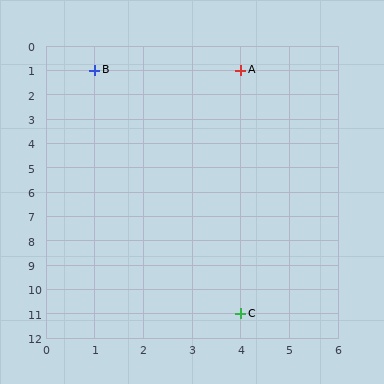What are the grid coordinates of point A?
Point A is at grid coordinates (4, 1).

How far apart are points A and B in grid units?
Points A and B are 3 columns apart.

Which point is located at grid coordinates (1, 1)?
Point B is at (1, 1).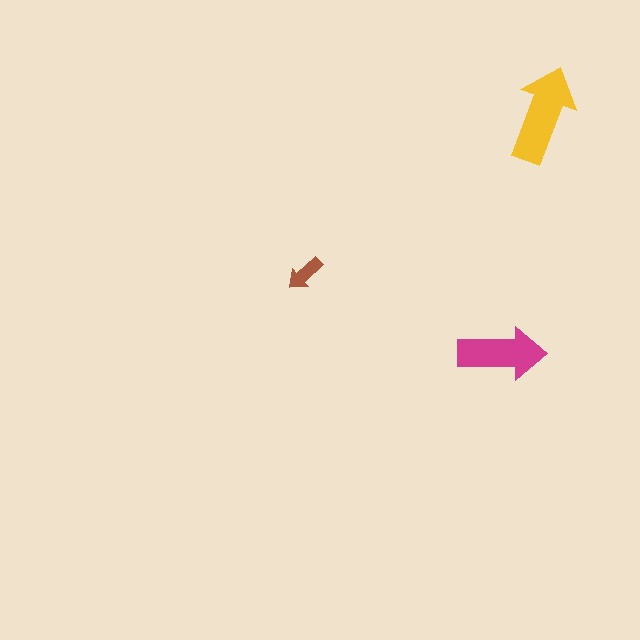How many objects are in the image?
There are 3 objects in the image.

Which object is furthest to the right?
The yellow arrow is rightmost.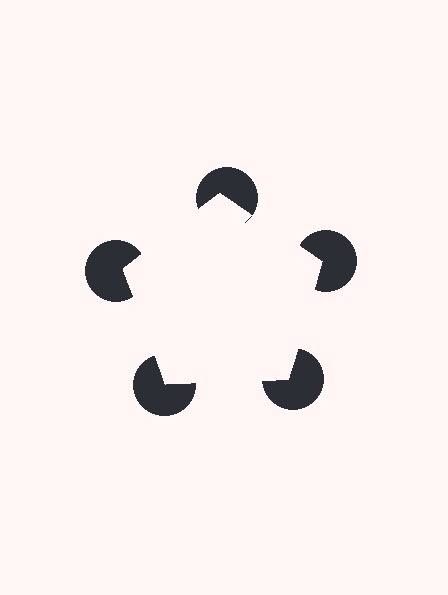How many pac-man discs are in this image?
There are 5 — one at each vertex of the illusory pentagon.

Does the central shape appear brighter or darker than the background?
It typically appears slightly brighter than the background, even though no actual brightness change is drawn.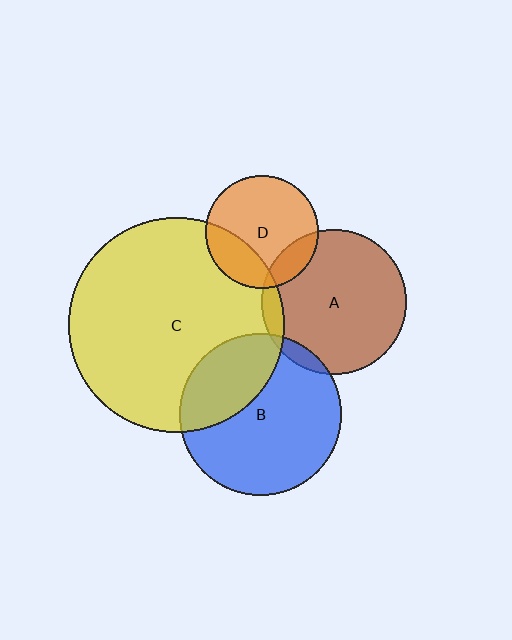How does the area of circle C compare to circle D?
Approximately 3.6 times.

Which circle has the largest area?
Circle C (yellow).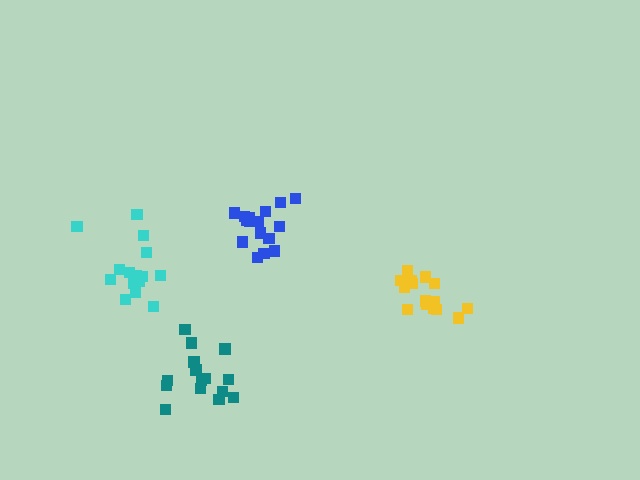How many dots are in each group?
Group 1: 15 dots, Group 2: 15 dots, Group 3: 15 dots, Group 4: 16 dots (61 total).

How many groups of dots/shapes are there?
There are 4 groups.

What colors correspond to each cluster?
The clusters are colored: teal, cyan, yellow, blue.